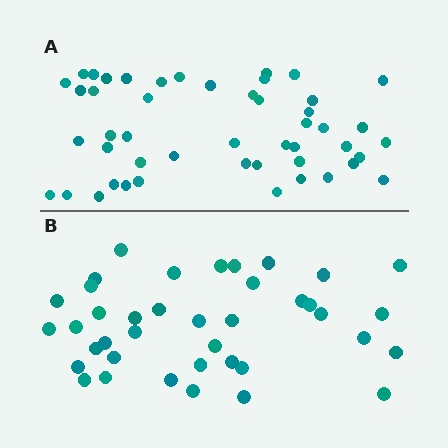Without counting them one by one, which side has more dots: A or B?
Region A (the top region) has more dots.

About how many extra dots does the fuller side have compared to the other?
Region A has roughly 8 or so more dots than region B.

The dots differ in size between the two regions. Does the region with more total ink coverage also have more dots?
No. Region B has more total ink coverage because its dots are larger, but region A actually contains more individual dots. Total area can be misleading — the number of items is what matters here.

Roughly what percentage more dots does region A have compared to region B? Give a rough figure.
About 25% more.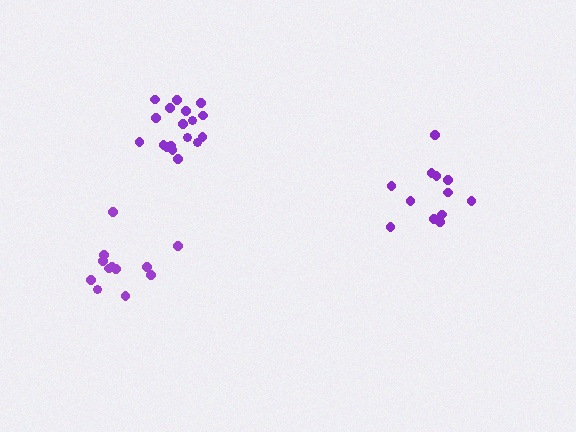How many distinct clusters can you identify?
There are 3 distinct clusters.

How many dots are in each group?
Group 1: 12 dots, Group 2: 12 dots, Group 3: 18 dots (42 total).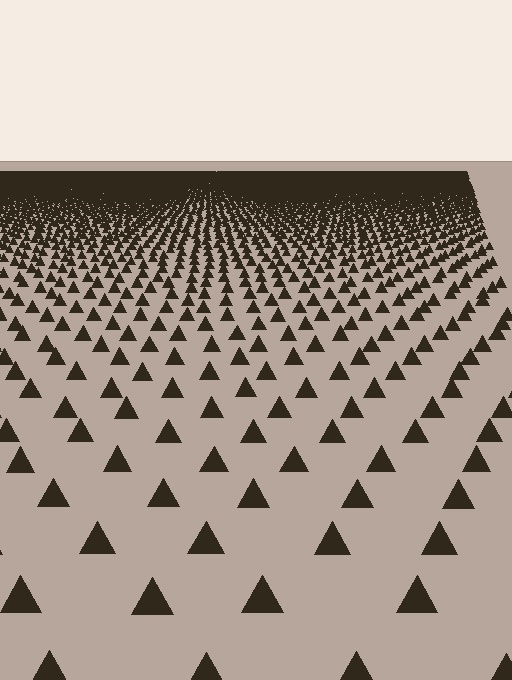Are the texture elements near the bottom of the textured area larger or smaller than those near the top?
Larger. Near the bottom, elements are closer to the viewer and appear at a bigger on-screen size.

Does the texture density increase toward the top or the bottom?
Density increases toward the top.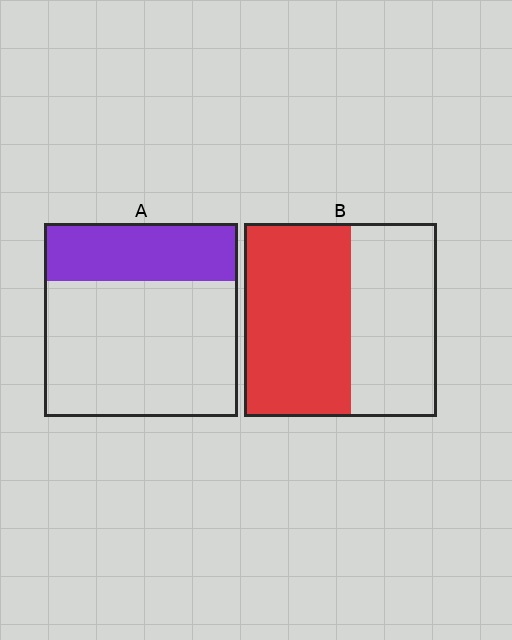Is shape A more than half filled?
No.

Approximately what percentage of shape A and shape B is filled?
A is approximately 30% and B is approximately 55%.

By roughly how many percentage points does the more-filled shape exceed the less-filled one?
By roughly 25 percentage points (B over A).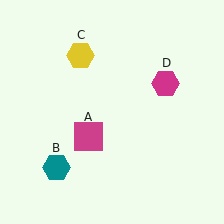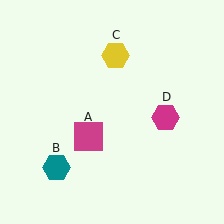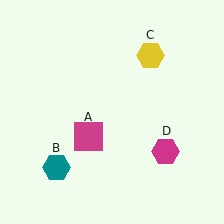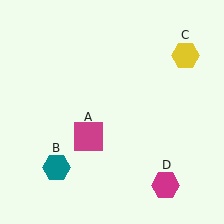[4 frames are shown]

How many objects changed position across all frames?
2 objects changed position: yellow hexagon (object C), magenta hexagon (object D).